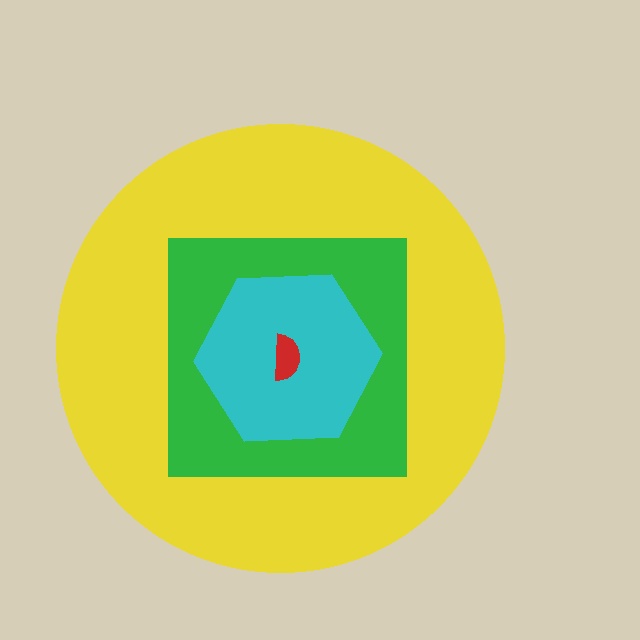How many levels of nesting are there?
4.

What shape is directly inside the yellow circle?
The green square.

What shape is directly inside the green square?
The cyan hexagon.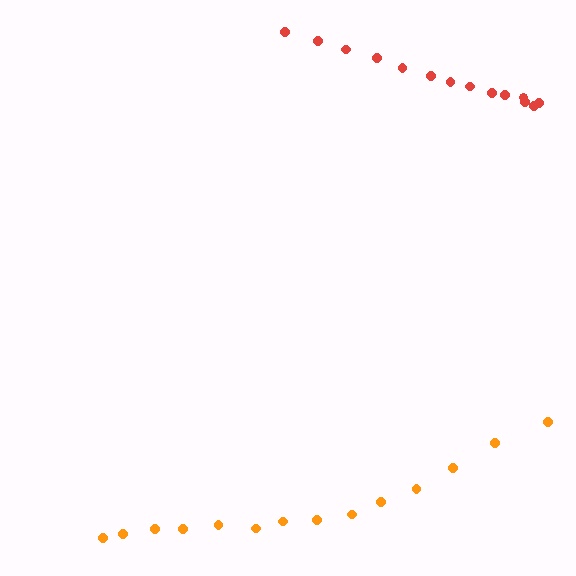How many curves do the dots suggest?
There are 2 distinct paths.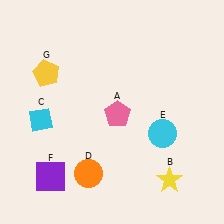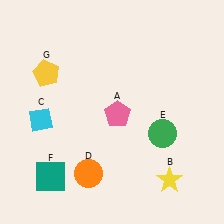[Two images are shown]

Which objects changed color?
E changed from cyan to green. F changed from purple to teal.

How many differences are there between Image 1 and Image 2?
There are 2 differences between the two images.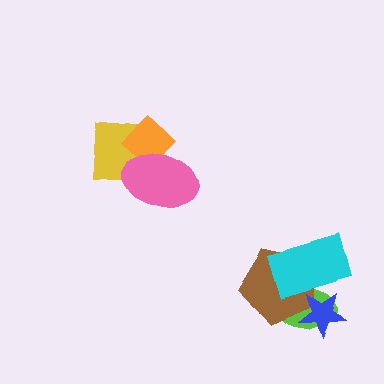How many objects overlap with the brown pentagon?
3 objects overlap with the brown pentagon.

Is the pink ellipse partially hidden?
No, no other shape covers it.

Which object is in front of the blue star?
The cyan rectangle is in front of the blue star.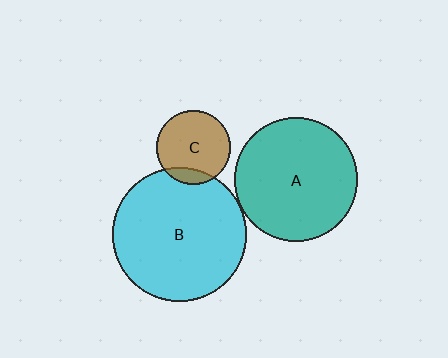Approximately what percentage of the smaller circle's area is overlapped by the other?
Approximately 15%.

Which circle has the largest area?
Circle B (cyan).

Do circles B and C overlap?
Yes.